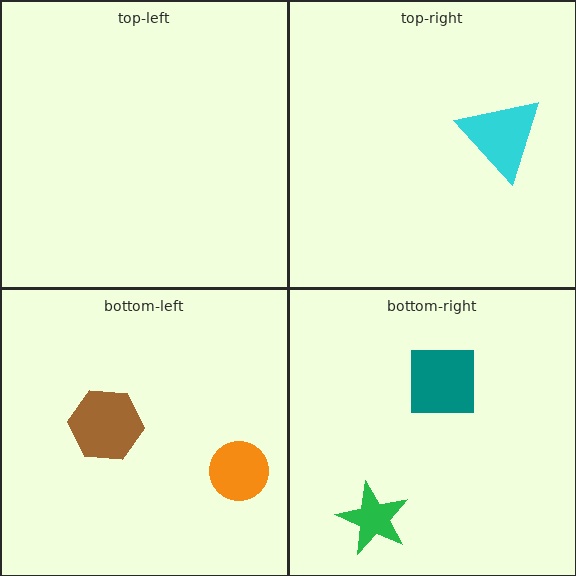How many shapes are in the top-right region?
1.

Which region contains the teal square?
The bottom-right region.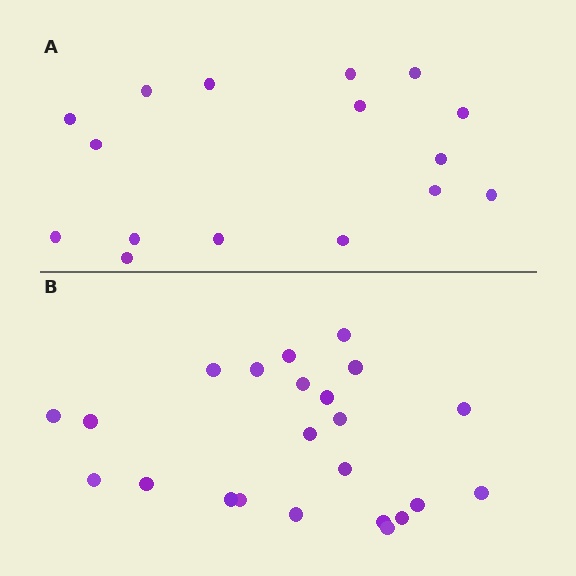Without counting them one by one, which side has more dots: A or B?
Region B (the bottom region) has more dots.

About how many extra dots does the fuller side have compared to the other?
Region B has roughly 8 or so more dots than region A.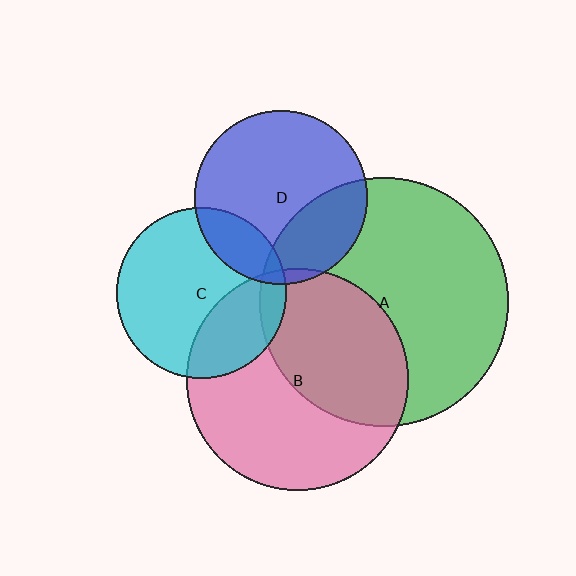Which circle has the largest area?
Circle A (green).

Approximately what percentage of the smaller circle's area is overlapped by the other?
Approximately 5%.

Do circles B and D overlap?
Yes.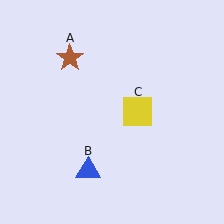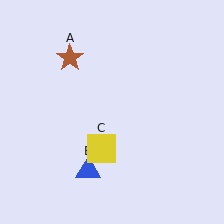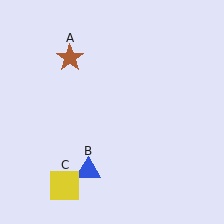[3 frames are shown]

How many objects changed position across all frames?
1 object changed position: yellow square (object C).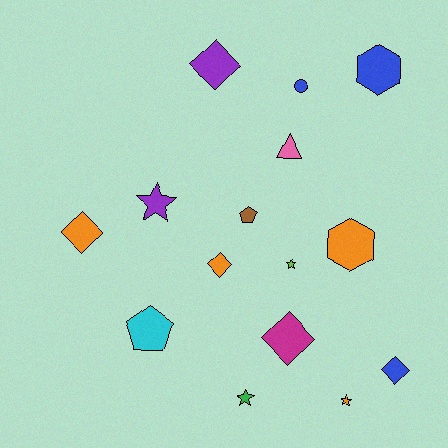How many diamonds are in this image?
There are 5 diamonds.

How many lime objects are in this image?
There is 1 lime object.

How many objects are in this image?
There are 15 objects.